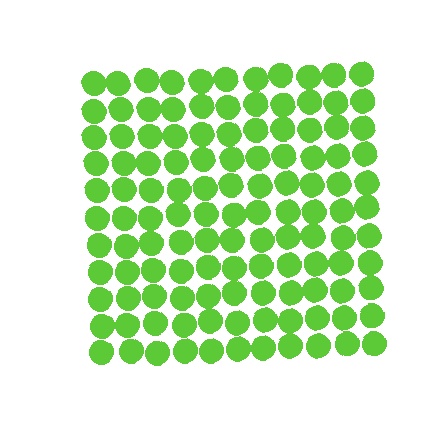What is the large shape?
The large shape is a square.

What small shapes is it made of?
It is made of small circles.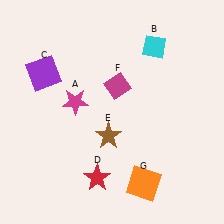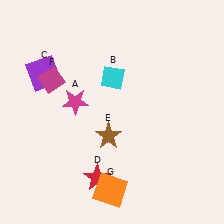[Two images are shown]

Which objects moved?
The objects that moved are: the cyan diamond (B), the magenta diamond (F), the orange square (G).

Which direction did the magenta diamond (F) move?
The magenta diamond (F) moved left.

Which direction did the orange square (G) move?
The orange square (G) moved left.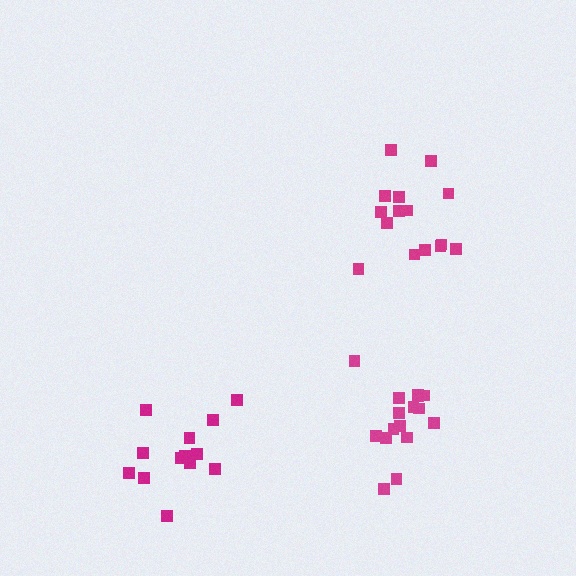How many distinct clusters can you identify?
There are 3 distinct clusters.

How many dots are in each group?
Group 1: 15 dots, Group 2: 16 dots, Group 3: 13 dots (44 total).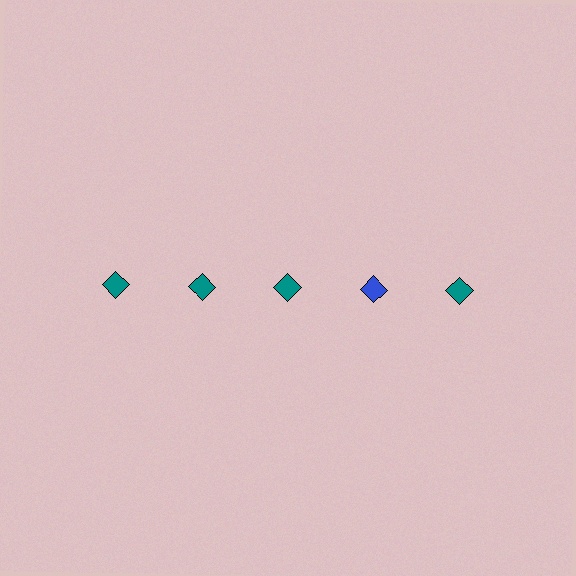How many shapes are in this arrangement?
There are 5 shapes arranged in a grid pattern.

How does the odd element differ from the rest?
It has a different color: blue instead of teal.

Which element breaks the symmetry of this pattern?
The blue diamond in the top row, second from right column breaks the symmetry. All other shapes are teal diamonds.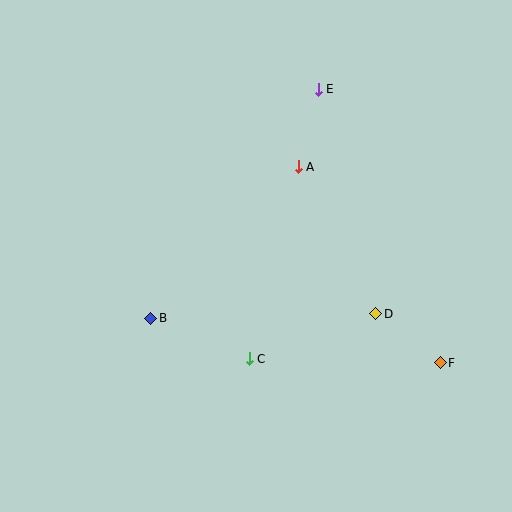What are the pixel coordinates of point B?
Point B is at (151, 318).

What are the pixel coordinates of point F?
Point F is at (440, 363).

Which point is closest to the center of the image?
Point A at (298, 167) is closest to the center.